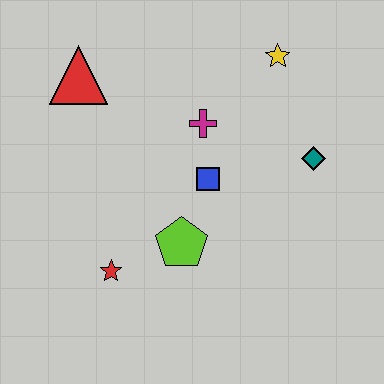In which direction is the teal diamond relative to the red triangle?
The teal diamond is to the right of the red triangle.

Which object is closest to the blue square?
The magenta cross is closest to the blue square.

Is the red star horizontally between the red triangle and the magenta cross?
Yes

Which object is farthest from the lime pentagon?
The yellow star is farthest from the lime pentagon.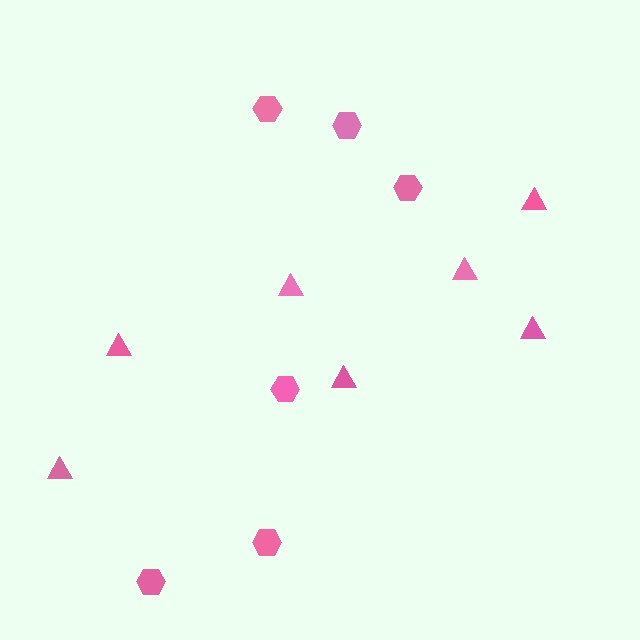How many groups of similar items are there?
There are 2 groups: one group of hexagons (6) and one group of triangles (7).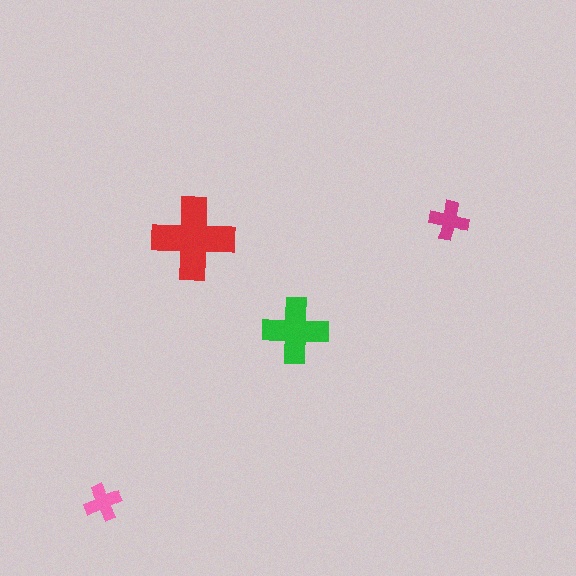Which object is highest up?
The magenta cross is topmost.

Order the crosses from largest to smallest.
the red one, the green one, the magenta one, the pink one.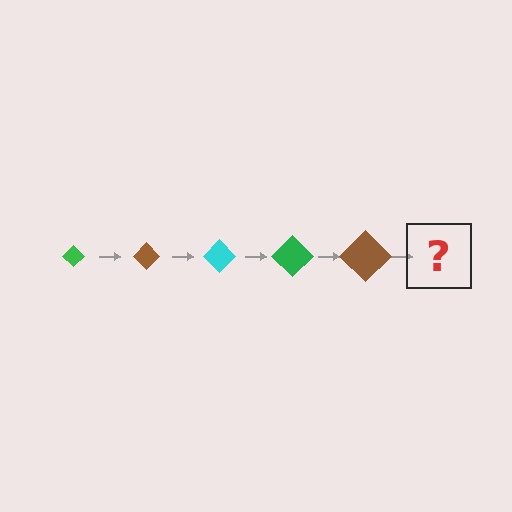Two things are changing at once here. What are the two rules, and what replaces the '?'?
The two rules are that the diamond grows larger each step and the color cycles through green, brown, and cyan. The '?' should be a cyan diamond, larger than the previous one.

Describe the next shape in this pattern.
It should be a cyan diamond, larger than the previous one.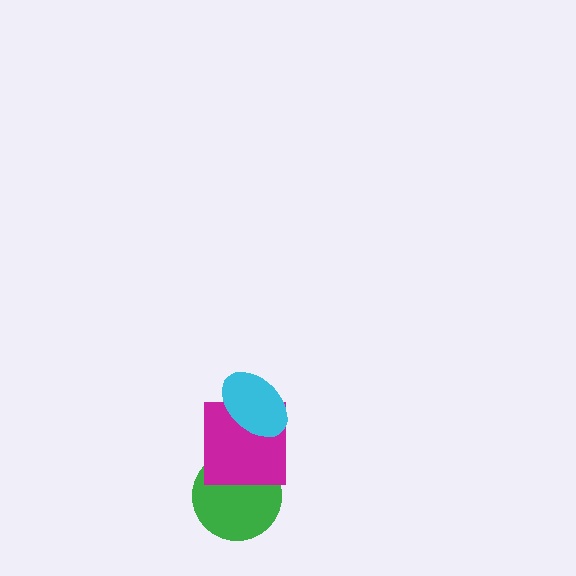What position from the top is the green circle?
The green circle is 3rd from the top.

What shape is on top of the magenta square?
The cyan ellipse is on top of the magenta square.